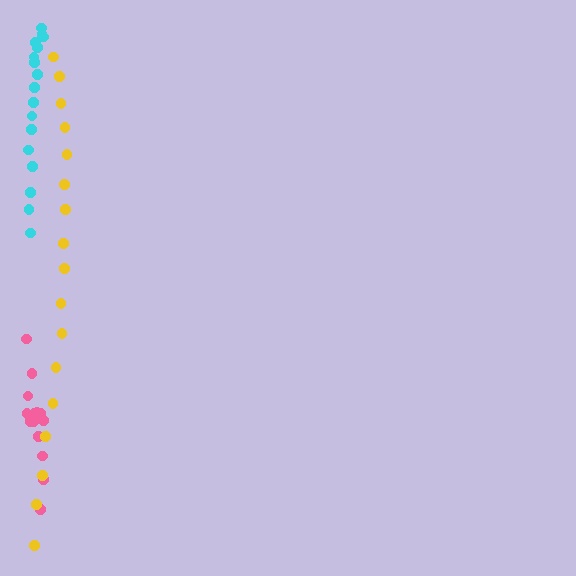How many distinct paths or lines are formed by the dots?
There are 3 distinct paths.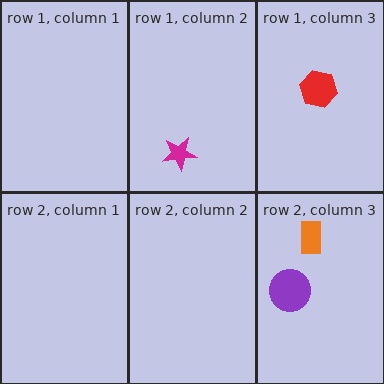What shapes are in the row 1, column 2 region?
The magenta star.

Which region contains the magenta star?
The row 1, column 2 region.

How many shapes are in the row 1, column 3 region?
1.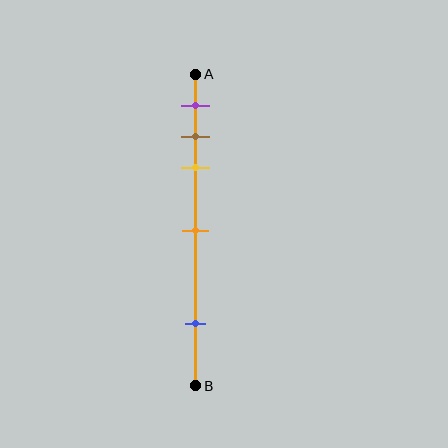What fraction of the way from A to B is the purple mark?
The purple mark is approximately 10% (0.1) of the way from A to B.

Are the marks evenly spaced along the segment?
No, the marks are not evenly spaced.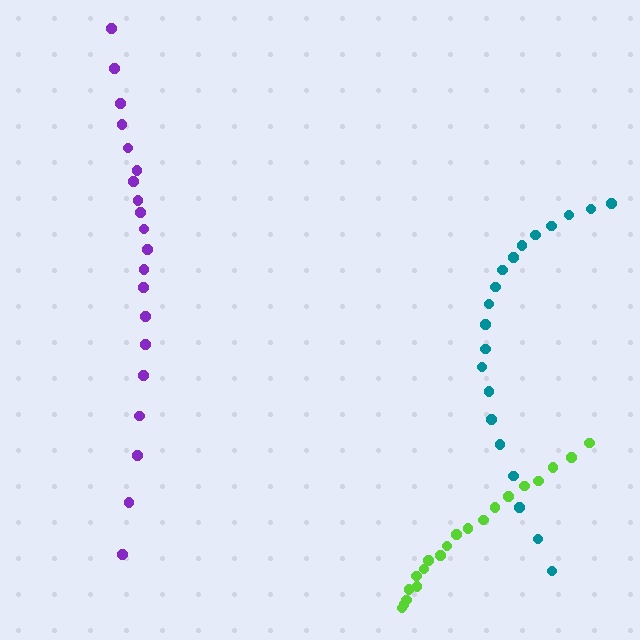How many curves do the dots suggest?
There are 3 distinct paths.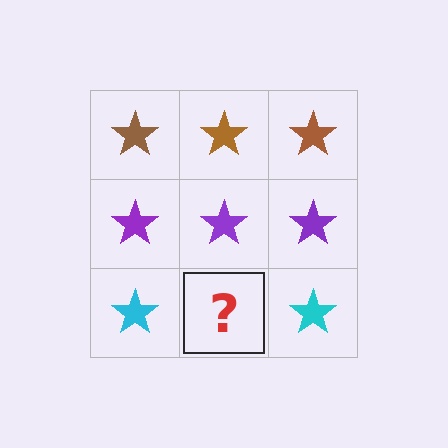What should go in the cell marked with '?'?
The missing cell should contain a cyan star.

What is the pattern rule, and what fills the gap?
The rule is that each row has a consistent color. The gap should be filled with a cyan star.